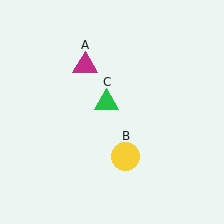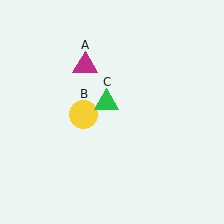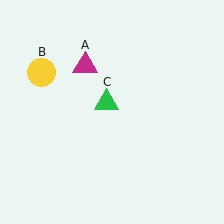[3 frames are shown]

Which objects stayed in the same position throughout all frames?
Magenta triangle (object A) and green triangle (object C) remained stationary.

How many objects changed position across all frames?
1 object changed position: yellow circle (object B).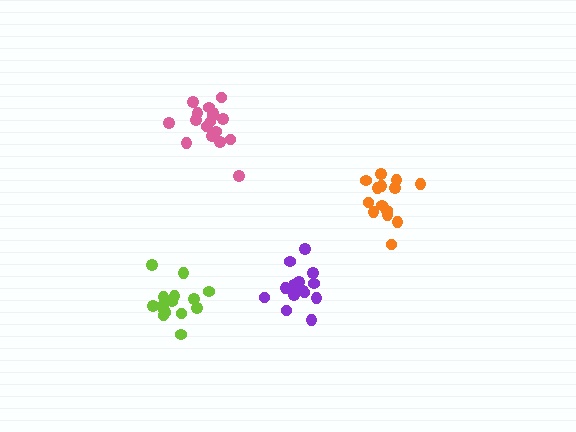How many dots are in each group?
Group 1: 17 dots, Group 2: 15 dots, Group 3: 14 dots, Group 4: 14 dots (60 total).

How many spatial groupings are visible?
There are 4 spatial groupings.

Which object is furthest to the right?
The orange cluster is rightmost.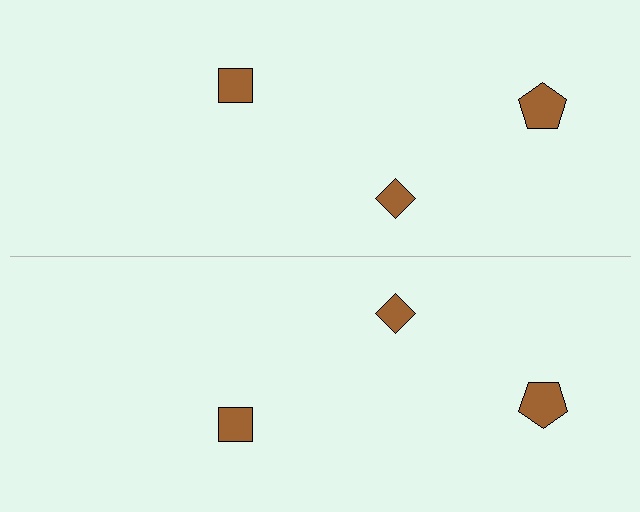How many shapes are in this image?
There are 6 shapes in this image.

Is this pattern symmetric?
Yes, this pattern has bilateral (reflection) symmetry.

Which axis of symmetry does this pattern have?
The pattern has a horizontal axis of symmetry running through the center of the image.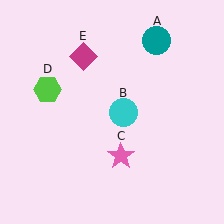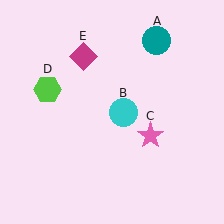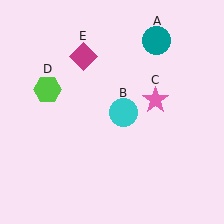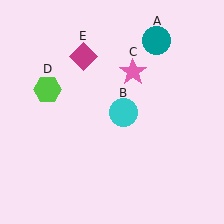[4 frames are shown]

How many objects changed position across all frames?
1 object changed position: pink star (object C).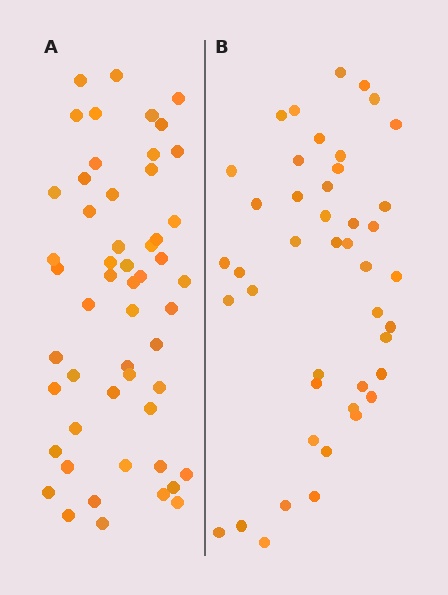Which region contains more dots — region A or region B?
Region A (the left region) has more dots.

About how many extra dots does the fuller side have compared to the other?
Region A has roughly 8 or so more dots than region B.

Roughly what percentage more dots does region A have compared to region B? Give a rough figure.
About 20% more.